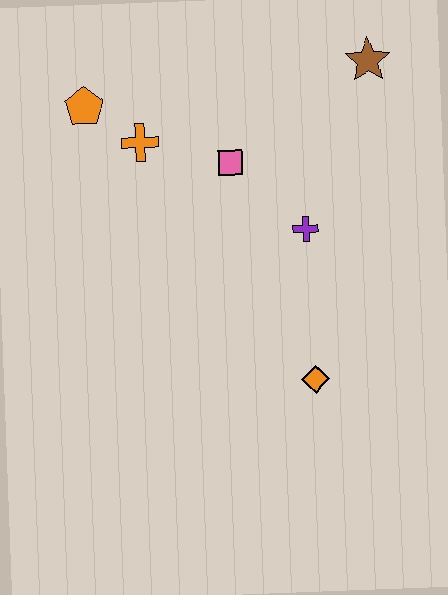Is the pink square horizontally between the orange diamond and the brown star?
No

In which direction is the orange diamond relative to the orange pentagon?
The orange diamond is below the orange pentagon.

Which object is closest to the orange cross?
The orange pentagon is closest to the orange cross.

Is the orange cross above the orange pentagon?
No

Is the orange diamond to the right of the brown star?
No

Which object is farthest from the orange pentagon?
The orange diamond is farthest from the orange pentagon.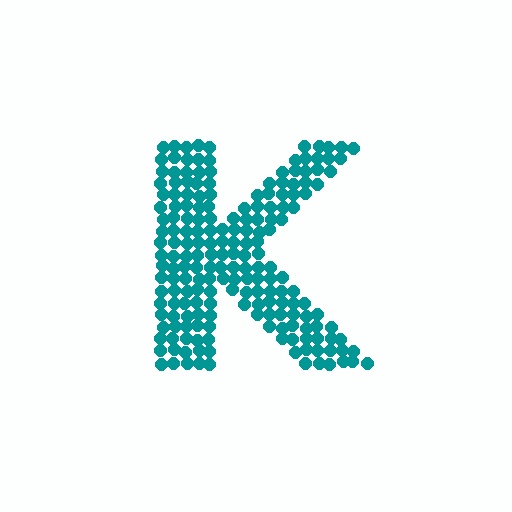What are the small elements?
The small elements are circles.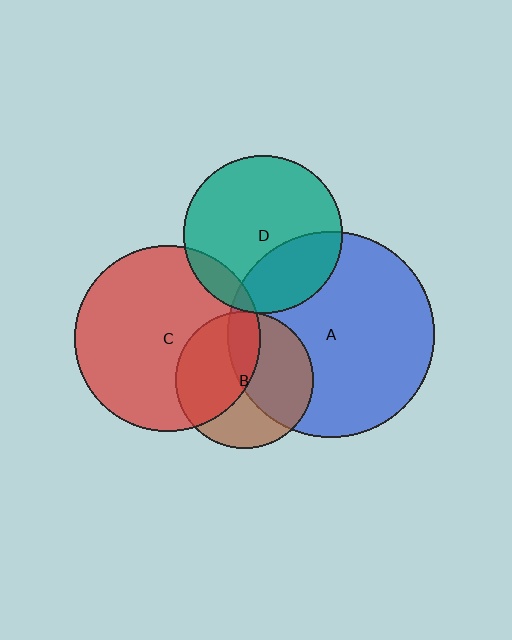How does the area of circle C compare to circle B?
Approximately 1.8 times.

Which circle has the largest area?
Circle A (blue).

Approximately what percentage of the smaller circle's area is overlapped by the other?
Approximately 45%.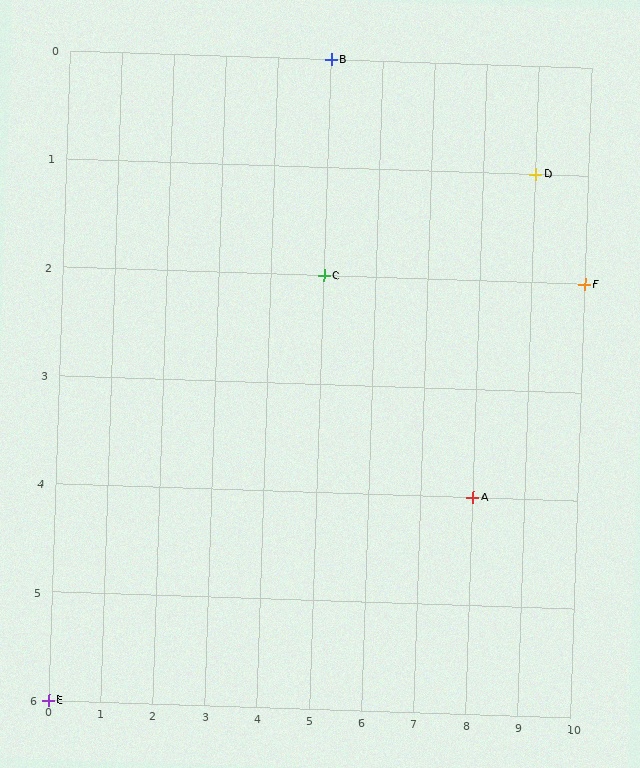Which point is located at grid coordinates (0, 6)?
Point E is at (0, 6).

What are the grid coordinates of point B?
Point B is at grid coordinates (5, 0).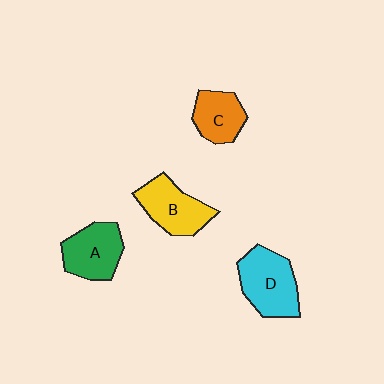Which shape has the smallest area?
Shape C (orange).